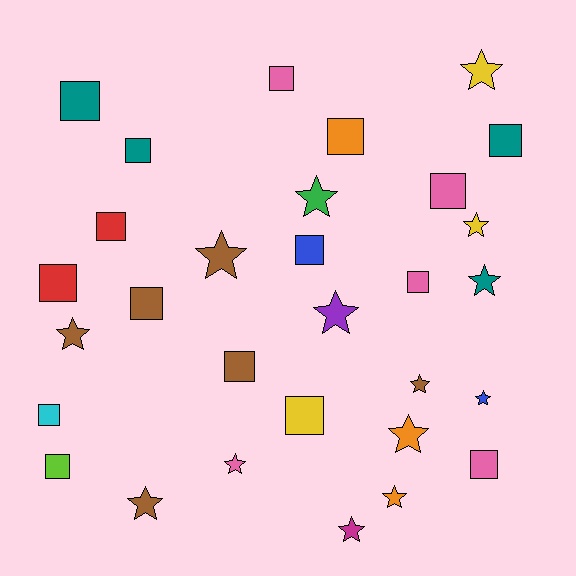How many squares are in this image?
There are 16 squares.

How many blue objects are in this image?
There are 2 blue objects.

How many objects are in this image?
There are 30 objects.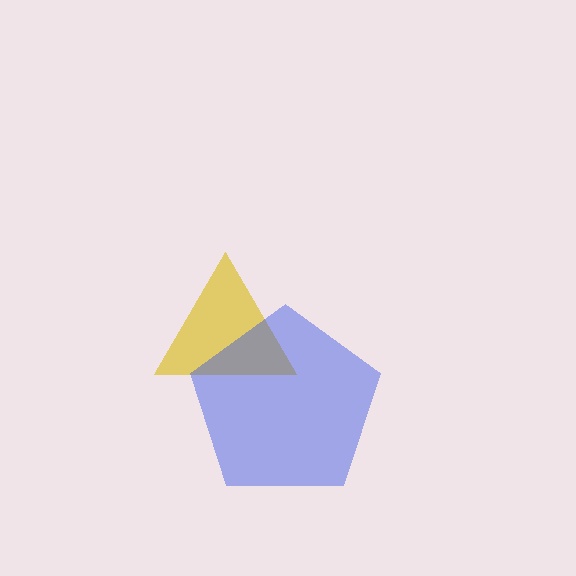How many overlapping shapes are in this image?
There are 2 overlapping shapes in the image.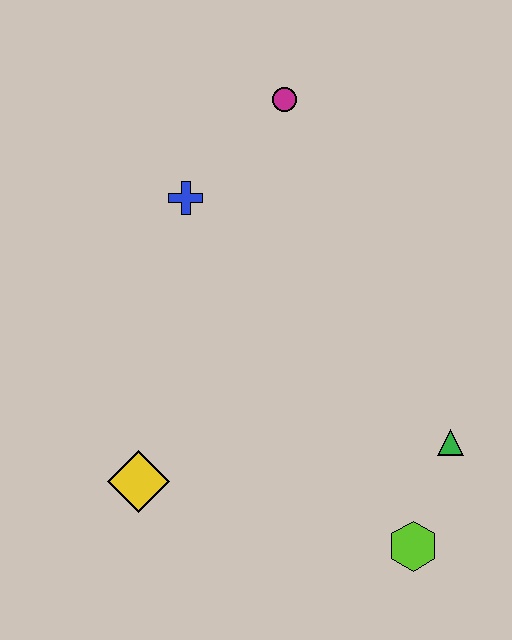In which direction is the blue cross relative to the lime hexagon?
The blue cross is above the lime hexagon.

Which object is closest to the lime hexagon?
The green triangle is closest to the lime hexagon.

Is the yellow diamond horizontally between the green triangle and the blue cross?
No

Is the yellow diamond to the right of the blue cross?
No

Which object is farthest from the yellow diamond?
The magenta circle is farthest from the yellow diamond.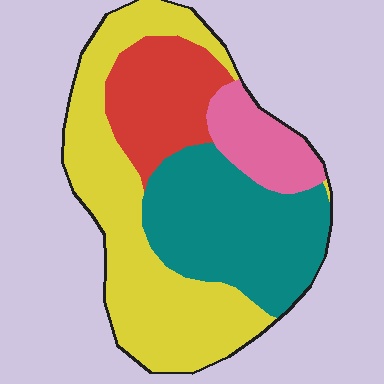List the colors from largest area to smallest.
From largest to smallest: yellow, teal, red, pink.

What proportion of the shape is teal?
Teal takes up between a quarter and a half of the shape.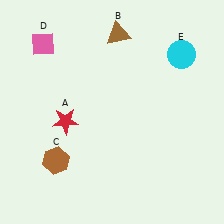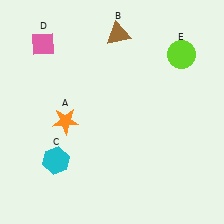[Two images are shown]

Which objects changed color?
A changed from red to orange. C changed from brown to cyan. E changed from cyan to lime.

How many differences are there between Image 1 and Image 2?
There are 3 differences between the two images.